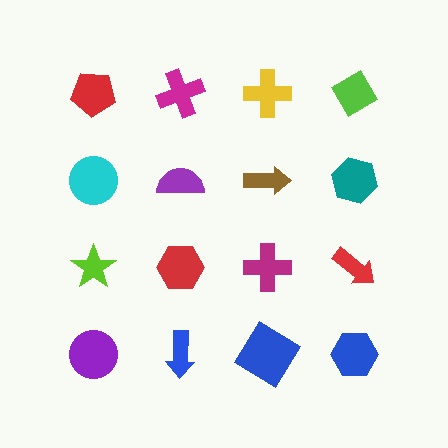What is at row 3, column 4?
A red arrow.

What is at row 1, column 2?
A magenta cross.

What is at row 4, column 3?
A blue diamond.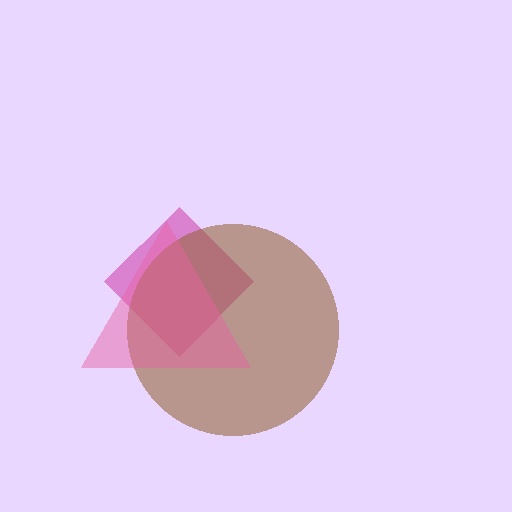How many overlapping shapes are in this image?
There are 3 overlapping shapes in the image.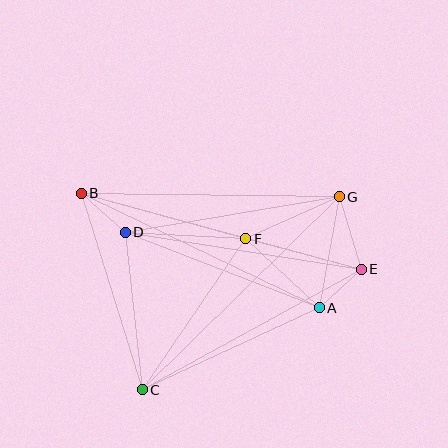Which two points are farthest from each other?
Points B and E are farthest from each other.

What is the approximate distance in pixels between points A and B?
The distance between A and B is approximately 264 pixels.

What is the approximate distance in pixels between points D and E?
The distance between D and E is approximately 239 pixels.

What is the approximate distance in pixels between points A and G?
The distance between A and G is approximately 113 pixels.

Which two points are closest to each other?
Points A and E are closest to each other.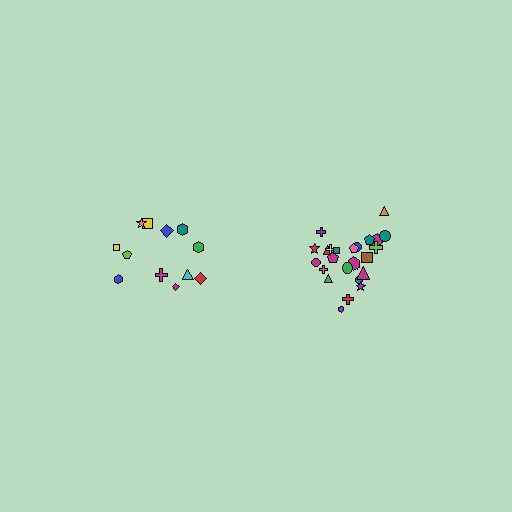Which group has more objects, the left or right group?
The right group.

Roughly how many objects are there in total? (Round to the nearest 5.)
Roughly 35 objects in total.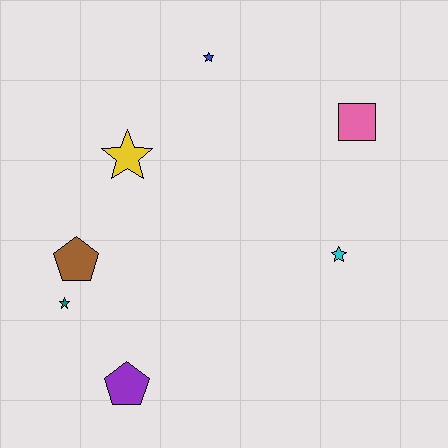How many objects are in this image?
There are 7 objects.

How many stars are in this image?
There are 4 stars.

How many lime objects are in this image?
There are no lime objects.